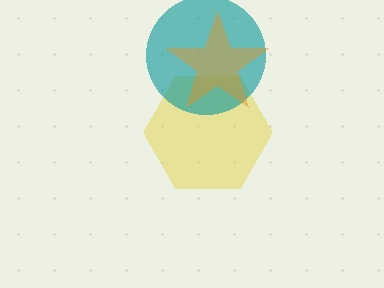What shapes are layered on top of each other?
The layered shapes are: a yellow hexagon, a teal circle, an orange star.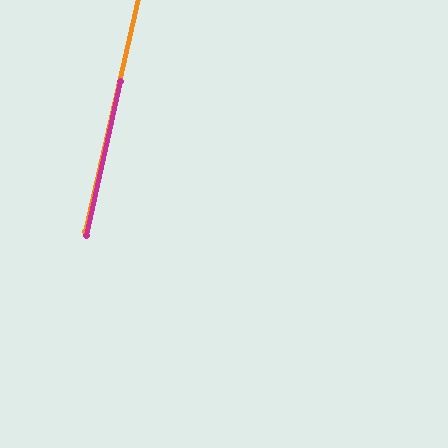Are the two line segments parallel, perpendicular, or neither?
Parallel — their directions differ by only 0.2°.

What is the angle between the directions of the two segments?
Approximately 0 degrees.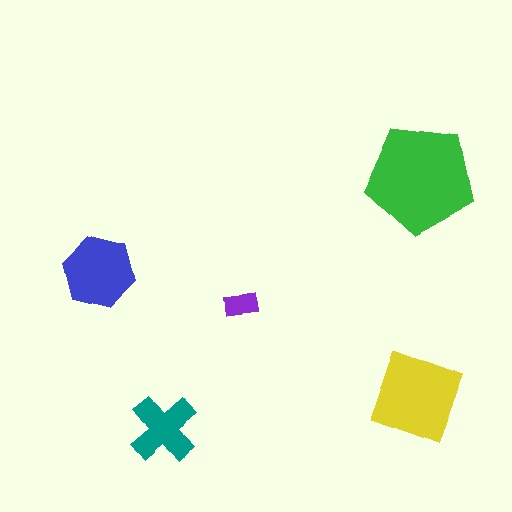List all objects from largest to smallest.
The green pentagon, the yellow square, the blue hexagon, the teal cross, the purple rectangle.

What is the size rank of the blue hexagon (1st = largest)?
3rd.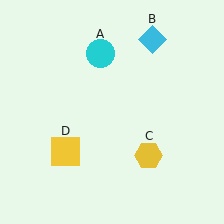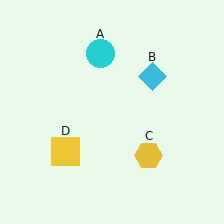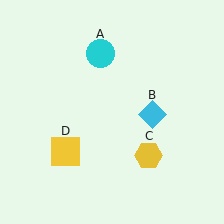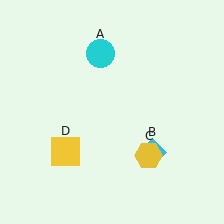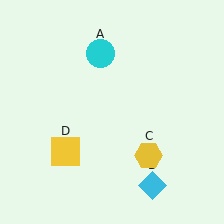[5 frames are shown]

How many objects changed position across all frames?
1 object changed position: cyan diamond (object B).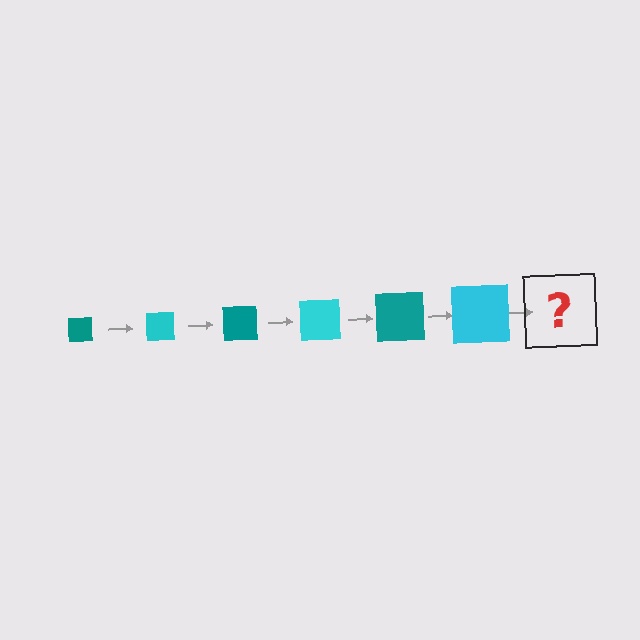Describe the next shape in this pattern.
It should be a teal square, larger than the previous one.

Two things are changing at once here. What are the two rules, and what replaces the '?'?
The two rules are that the square grows larger each step and the color cycles through teal and cyan. The '?' should be a teal square, larger than the previous one.